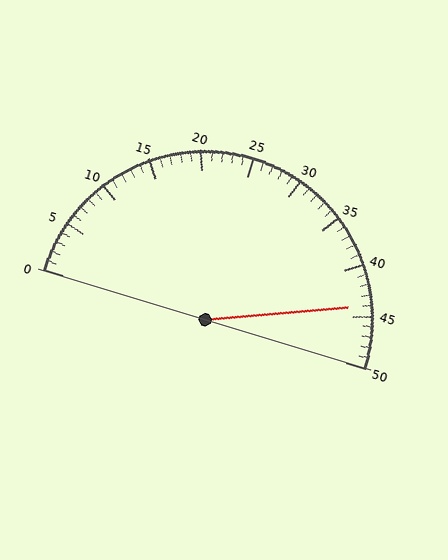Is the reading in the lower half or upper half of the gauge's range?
The reading is in the upper half of the range (0 to 50).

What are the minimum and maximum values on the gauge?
The gauge ranges from 0 to 50.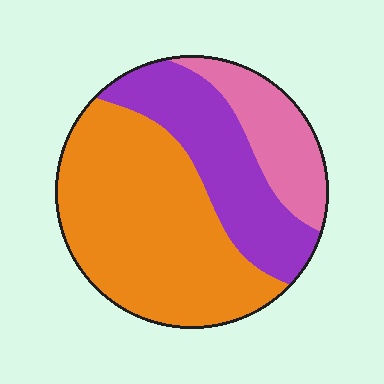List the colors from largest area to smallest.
From largest to smallest: orange, purple, pink.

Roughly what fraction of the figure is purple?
Purple takes up about one quarter (1/4) of the figure.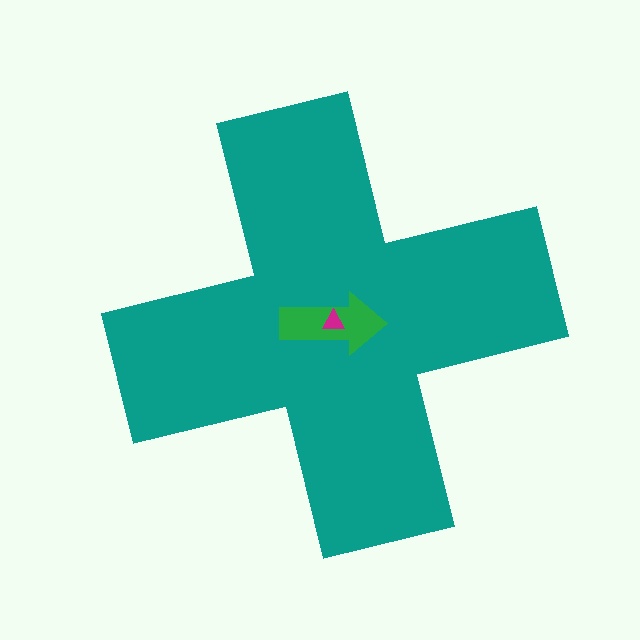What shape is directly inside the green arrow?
The magenta triangle.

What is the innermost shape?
The magenta triangle.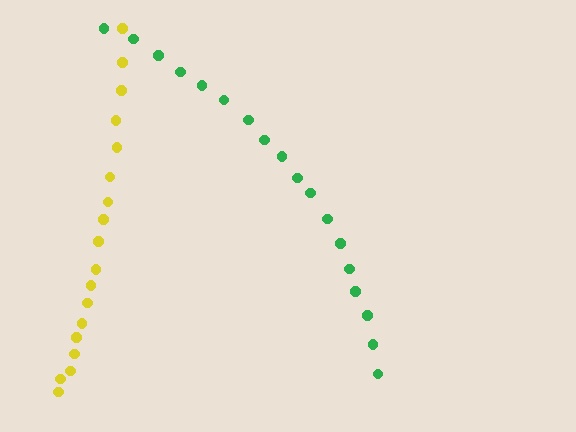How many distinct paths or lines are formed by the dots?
There are 2 distinct paths.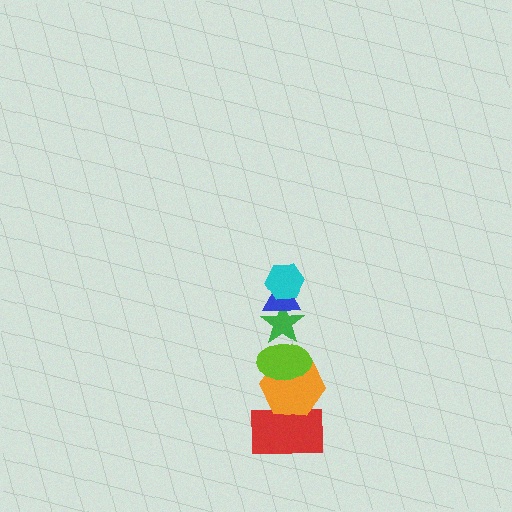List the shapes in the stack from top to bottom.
From top to bottom: the cyan hexagon, the blue triangle, the green star, the lime ellipse, the orange hexagon, the red rectangle.